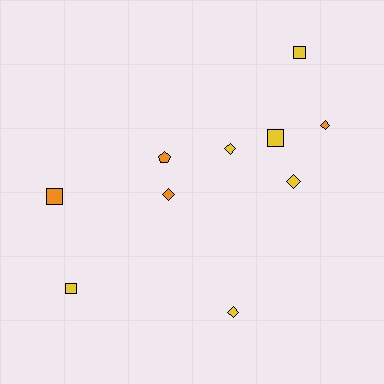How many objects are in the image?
There are 10 objects.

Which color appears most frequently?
Yellow, with 6 objects.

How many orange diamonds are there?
There are 2 orange diamonds.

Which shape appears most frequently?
Diamond, with 5 objects.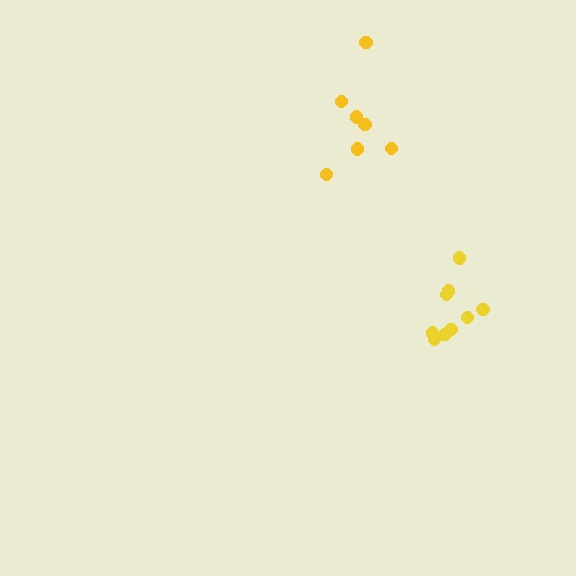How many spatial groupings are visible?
There are 2 spatial groupings.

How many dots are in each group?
Group 1: 7 dots, Group 2: 9 dots (16 total).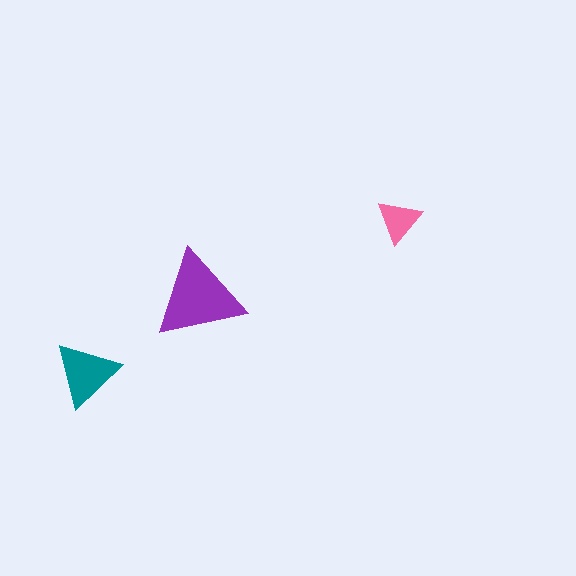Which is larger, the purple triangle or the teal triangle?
The purple one.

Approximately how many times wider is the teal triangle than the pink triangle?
About 1.5 times wider.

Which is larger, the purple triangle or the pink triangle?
The purple one.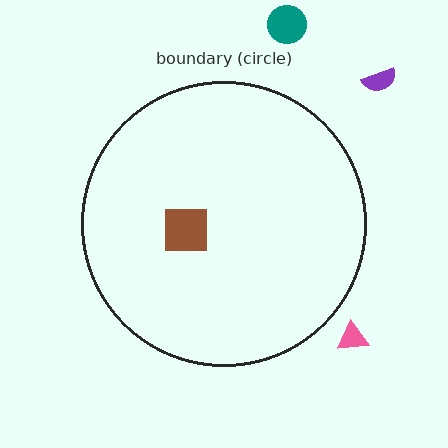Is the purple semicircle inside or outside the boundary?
Outside.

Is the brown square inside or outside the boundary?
Inside.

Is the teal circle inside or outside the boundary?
Outside.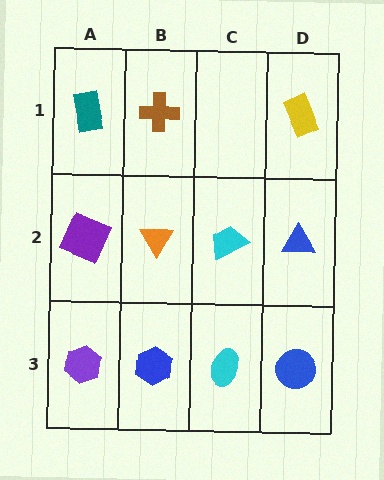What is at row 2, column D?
A blue triangle.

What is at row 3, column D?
A blue circle.